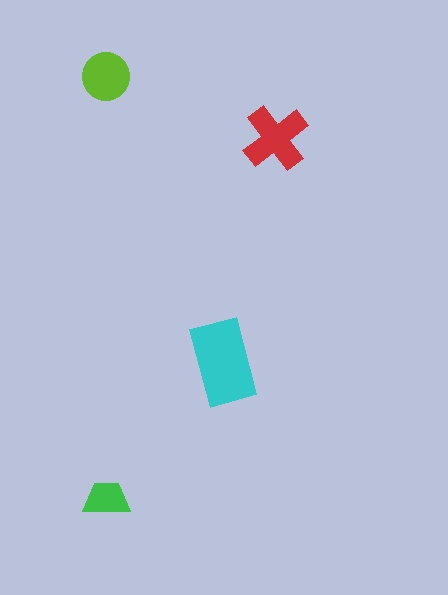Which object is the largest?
The cyan rectangle.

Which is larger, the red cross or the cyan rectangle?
The cyan rectangle.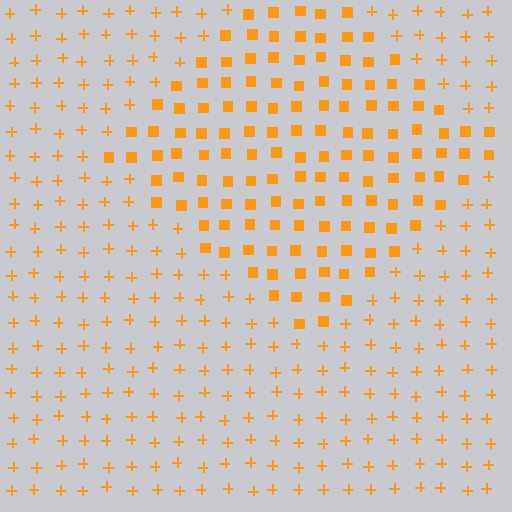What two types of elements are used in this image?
The image uses squares inside the diamond region and plus signs outside it.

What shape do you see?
I see a diamond.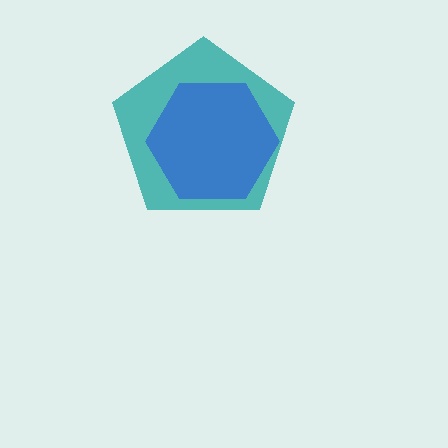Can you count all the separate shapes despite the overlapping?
Yes, there are 2 separate shapes.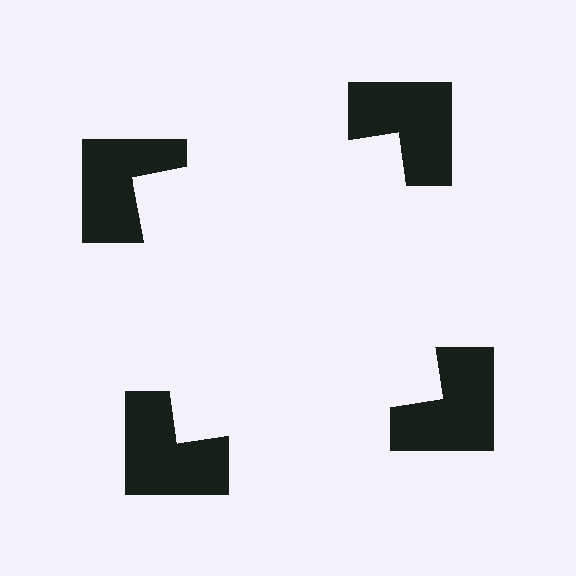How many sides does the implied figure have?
4 sides.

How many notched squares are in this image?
There are 4 — one at each vertex of the illusory square.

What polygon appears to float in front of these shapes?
An illusory square — its edges are inferred from the aligned wedge cuts in the notched squares, not physically drawn.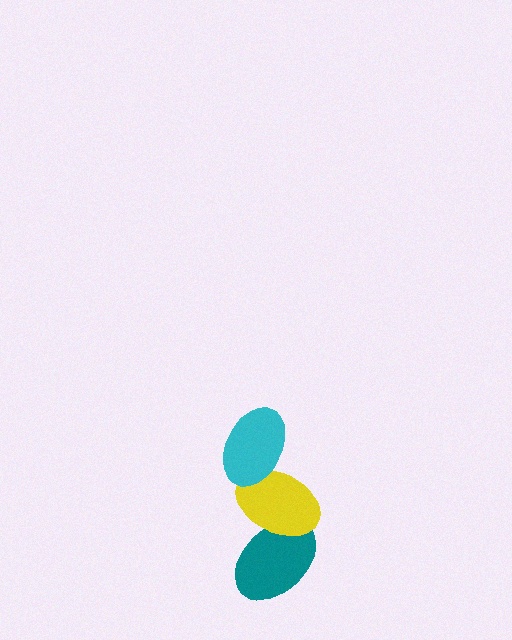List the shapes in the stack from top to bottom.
From top to bottom: the cyan ellipse, the yellow ellipse, the teal ellipse.